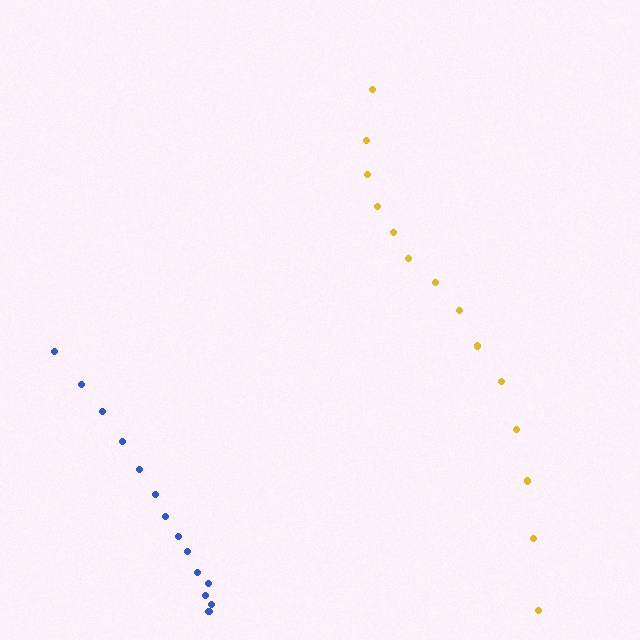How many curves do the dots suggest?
There are 2 distinct paths.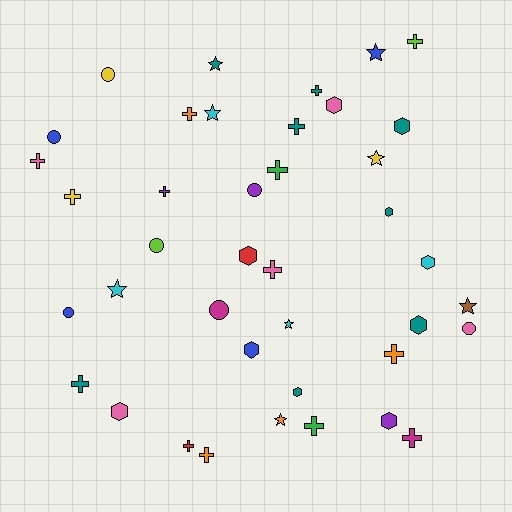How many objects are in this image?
There are 40 objects.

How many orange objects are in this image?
There are 4 orange objects.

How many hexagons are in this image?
There are 10 hexagons.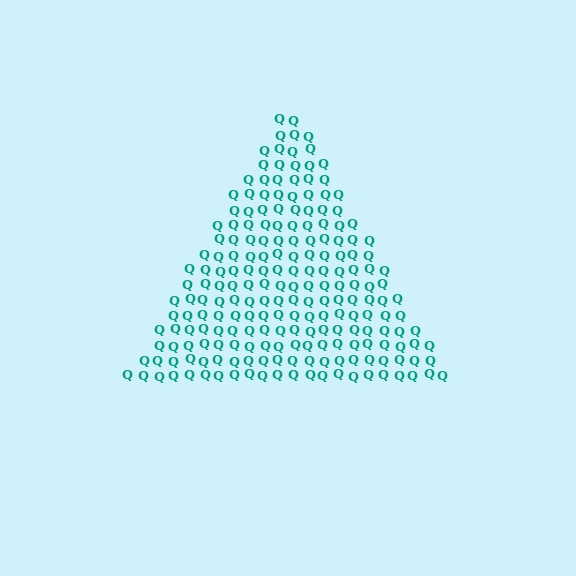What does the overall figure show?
The overall figure shows a triangle.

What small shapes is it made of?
It is made of small letter Q's.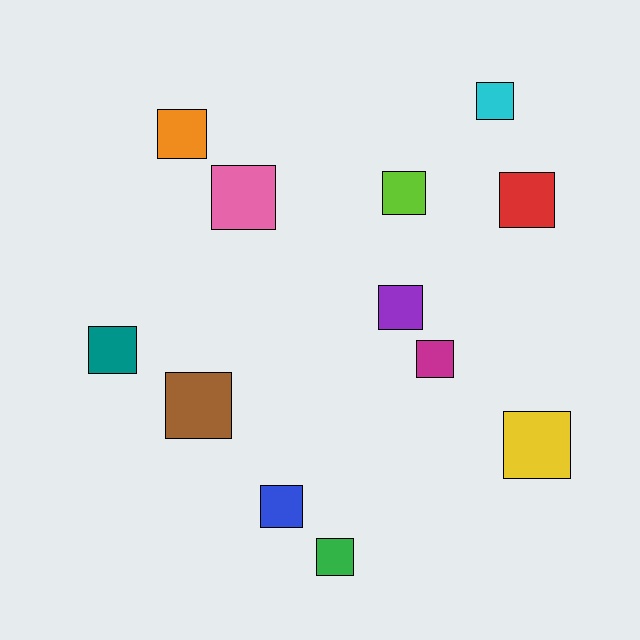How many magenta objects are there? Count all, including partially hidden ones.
There is 1 magenta object.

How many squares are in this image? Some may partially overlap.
There are 12 squares.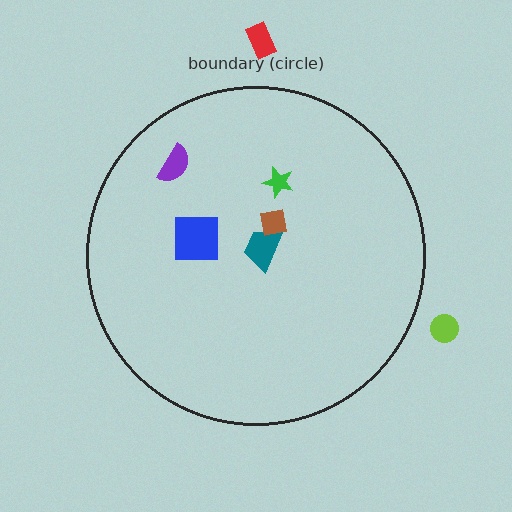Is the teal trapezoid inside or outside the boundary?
Inside.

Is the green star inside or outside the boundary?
Inside.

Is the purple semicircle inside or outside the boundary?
Inside.